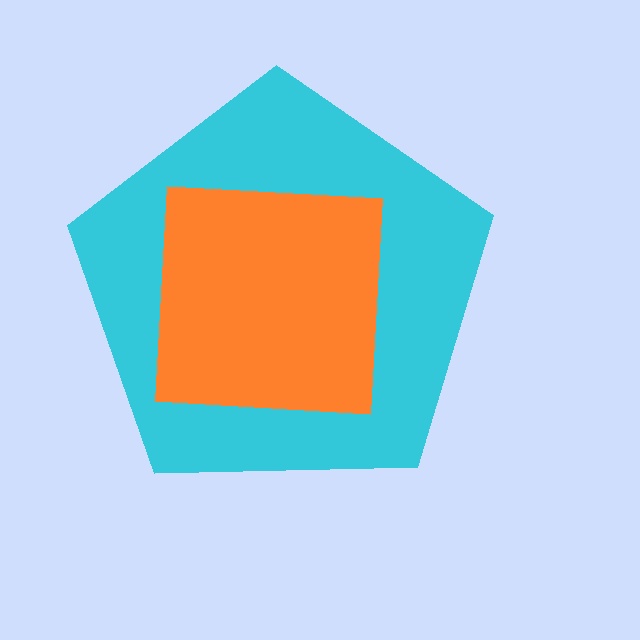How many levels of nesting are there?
2.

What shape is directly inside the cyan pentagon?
The orange square.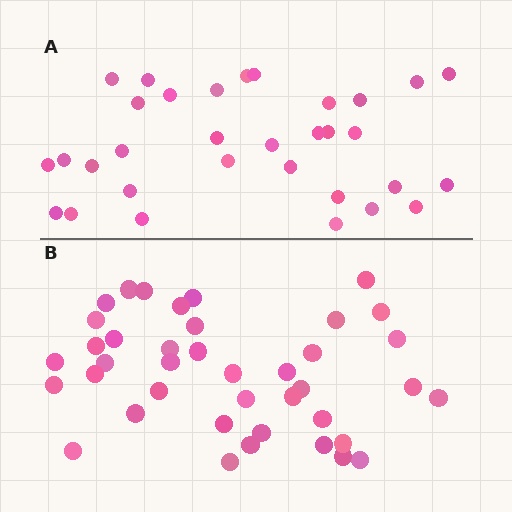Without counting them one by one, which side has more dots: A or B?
Region B (the bottom region) has more dots.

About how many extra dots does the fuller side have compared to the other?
Region B has roughly 8 or so more dots than region A.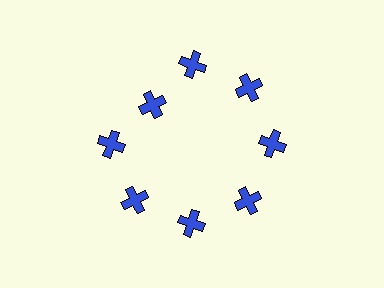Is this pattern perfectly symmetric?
No. The 8 blue crosses are arranged in a ring, but one element near the 10 o'clock position is pulled inward toward the center, breaking the 8-fold rotational symmetry.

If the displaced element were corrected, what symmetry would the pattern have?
It would have 8-fold rotational symmetry — the pattern would map onto itself every 45 degrees.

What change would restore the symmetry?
The symmetry would be restored by moving it outward, back onto the ring so that all 8 crosses sit at equal angles and equal distance from the center.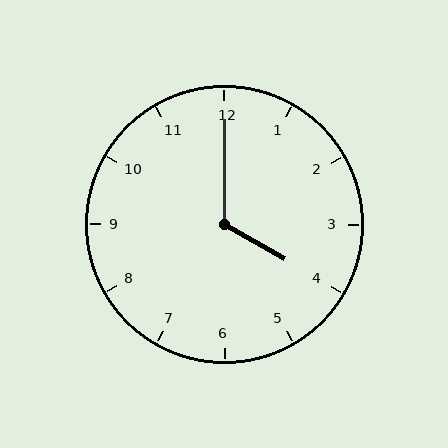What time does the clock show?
4:00.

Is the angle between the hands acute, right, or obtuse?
It is obtuse.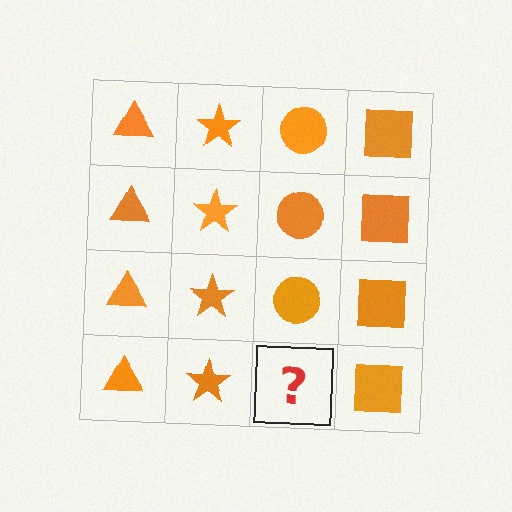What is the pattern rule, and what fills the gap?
The rule is that each column has a consistent shape. The gap should be filled with an orange circle.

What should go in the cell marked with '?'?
The missing cell should contain an orange circle.